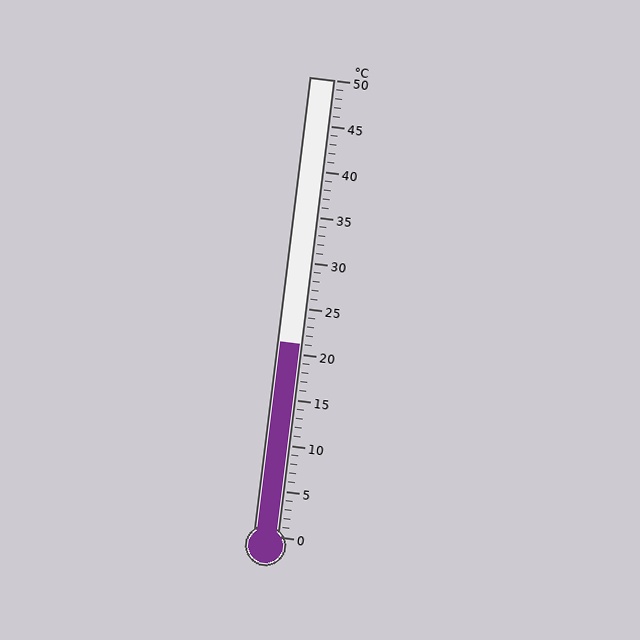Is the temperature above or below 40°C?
The temperature is below 40°C.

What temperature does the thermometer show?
The thermometer shows approximately 21°C.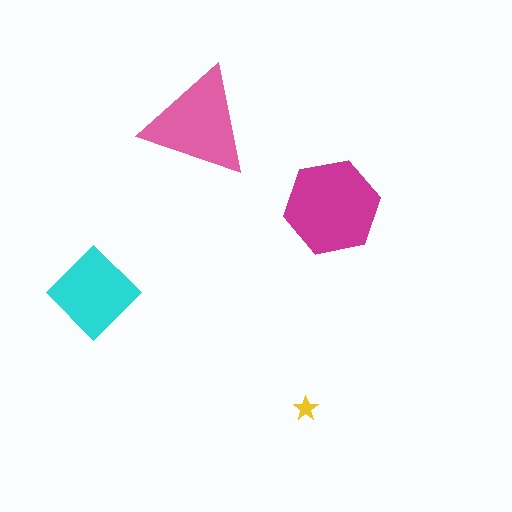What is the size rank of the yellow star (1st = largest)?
4th.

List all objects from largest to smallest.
The magenta hexagon, the pink triangle, the cyan diamond, the yellow star.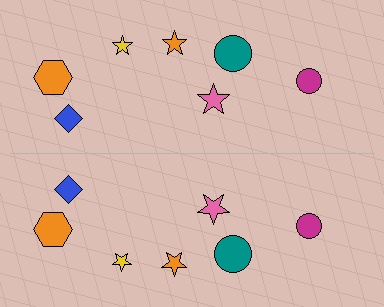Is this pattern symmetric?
Yes, this pattern has bilateral (reflection) symmetry.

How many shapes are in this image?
There are 14 shapes in this image.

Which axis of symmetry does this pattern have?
The pattern has a horizontal axis of symmetry running through the center of the image.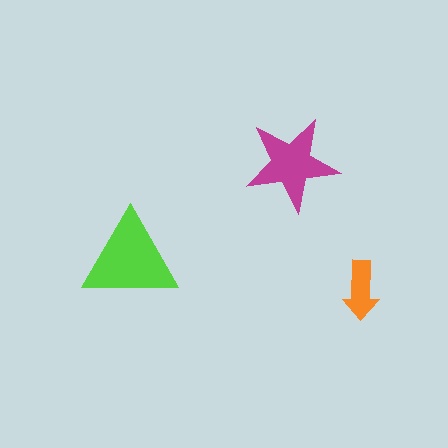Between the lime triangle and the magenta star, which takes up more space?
The lime triangle.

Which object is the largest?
The lime triangle.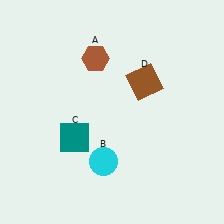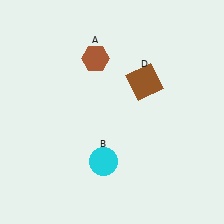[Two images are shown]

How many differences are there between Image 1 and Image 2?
There is 1 difference between the two images.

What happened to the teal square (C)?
The teal square (C) was removed in Image 2. It was in the bottom-left area of Image 1.